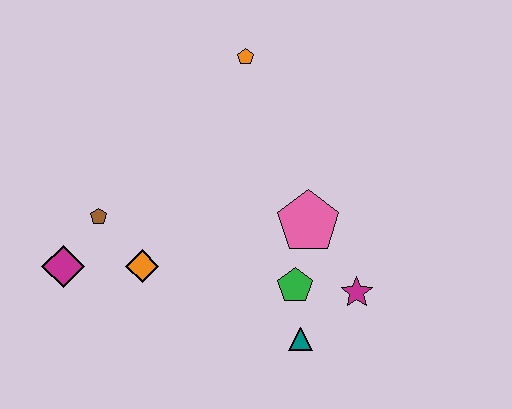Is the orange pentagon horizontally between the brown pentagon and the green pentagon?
Yes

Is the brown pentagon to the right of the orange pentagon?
No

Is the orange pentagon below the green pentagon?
No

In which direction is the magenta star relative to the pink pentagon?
The magenta star is below the pink pentagon.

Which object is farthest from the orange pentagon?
The teal triangle is farthest from the orange pentagon.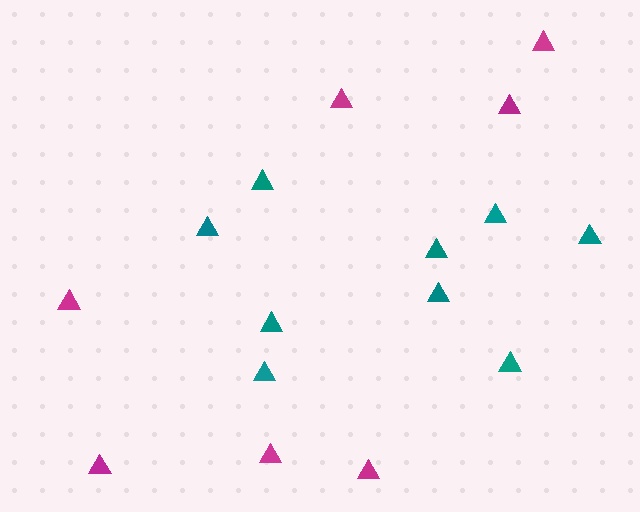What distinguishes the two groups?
There are 2 groups: one group of magenta triangles (7) and one group of teal triangles (9).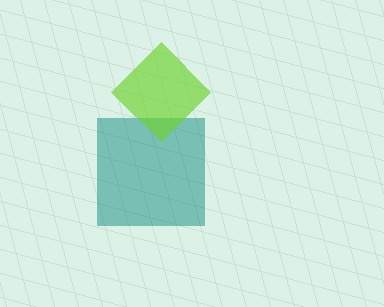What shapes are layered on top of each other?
The layered shapes are: a teal square, a lime diamond.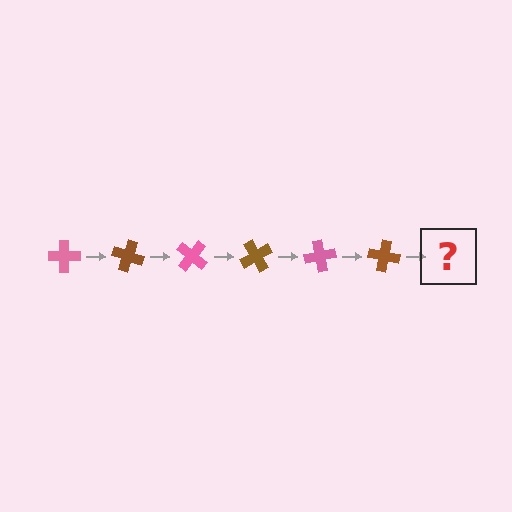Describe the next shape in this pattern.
It should be a pink cross, rotated 120 degrees from the start.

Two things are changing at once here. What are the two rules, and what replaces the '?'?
The two rules are that it rotates 20 degrees each step and the color cycles through pink and brown. The '?' should be a pink cross, rotated 120 degrees from the start.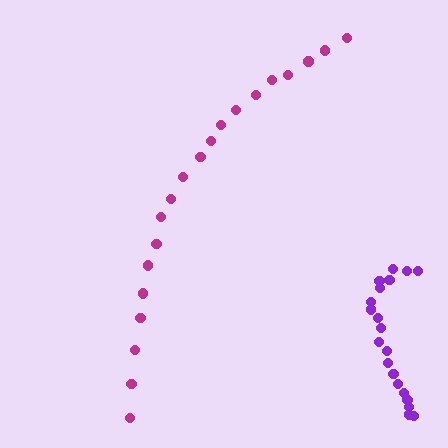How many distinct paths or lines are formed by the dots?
There are 2 distinct paths.